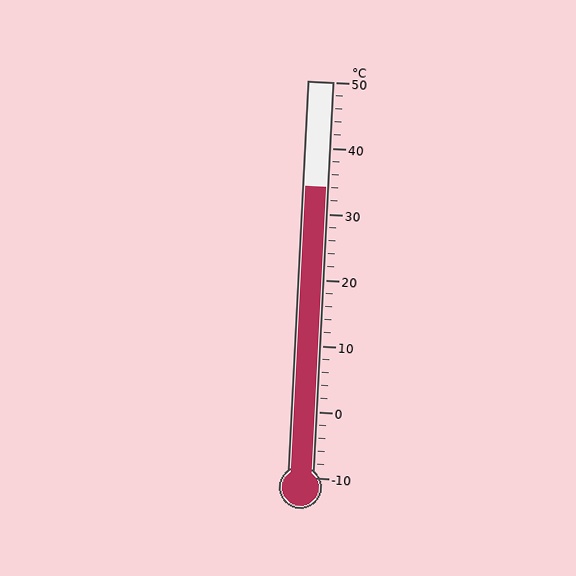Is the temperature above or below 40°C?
The temperature is below 40°C.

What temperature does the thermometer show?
The thermometer shows approximately 34°C.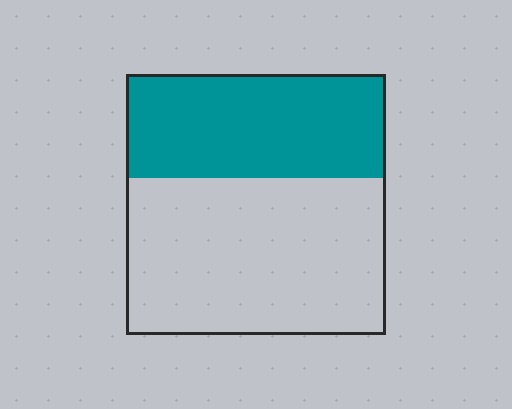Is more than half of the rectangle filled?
No.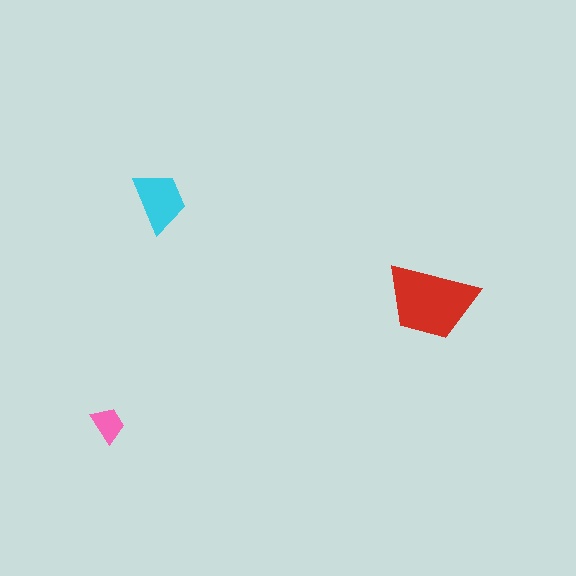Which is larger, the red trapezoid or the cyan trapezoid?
The red one.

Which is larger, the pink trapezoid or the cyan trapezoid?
The cyan one.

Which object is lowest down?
The pink trapezoid is bottommost.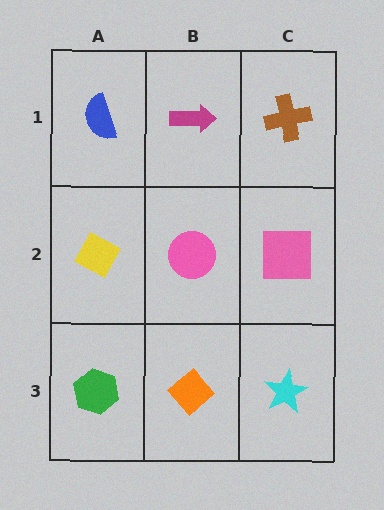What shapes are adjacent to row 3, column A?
A yellow diamond (row 2, column A), an orange diamond (row 3, column B).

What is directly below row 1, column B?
A pink circle.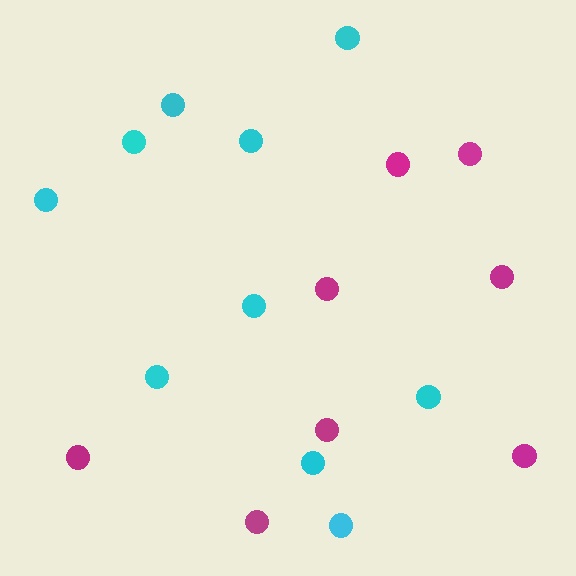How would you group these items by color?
There are 2 groups: one group of magenta circles (8) and one group of cyan circles (10).